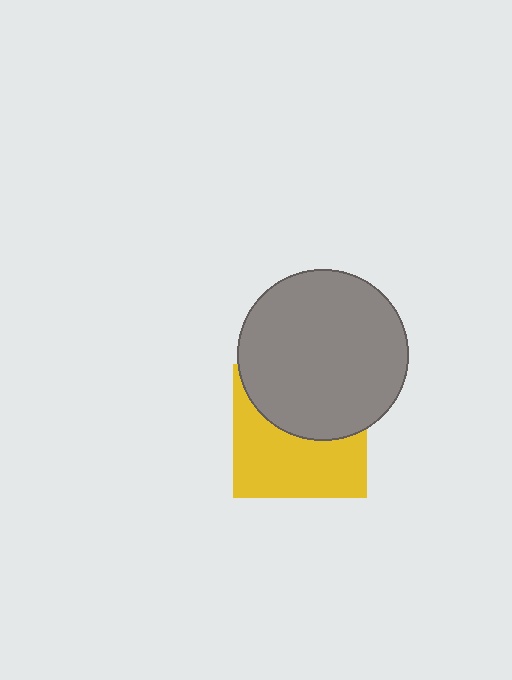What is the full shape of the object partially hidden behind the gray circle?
The partially hidden object is a yellow square.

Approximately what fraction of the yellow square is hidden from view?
Roughly 46% of the yellow square is hidden behind the gray circle.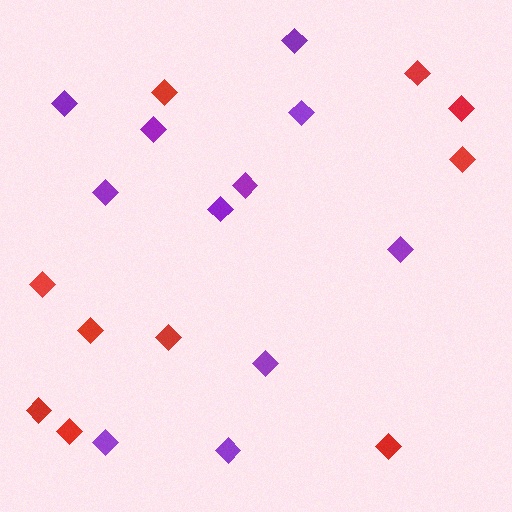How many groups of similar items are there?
There are 2 groups: one group of purple diamonds (11) and one group of red diamonds (10).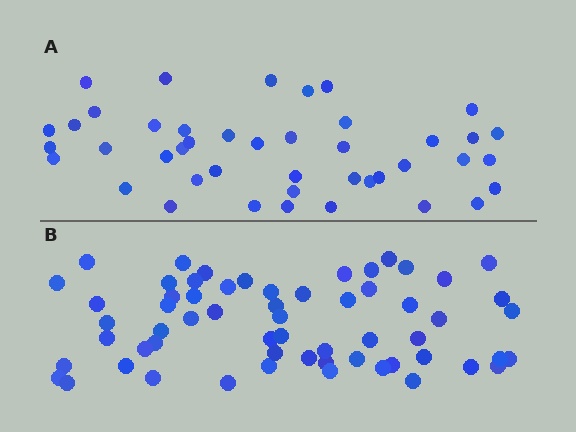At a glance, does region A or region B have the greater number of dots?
Region B (the bottom region) has more dots.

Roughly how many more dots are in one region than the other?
Region B has approximately 15 more dots than region A.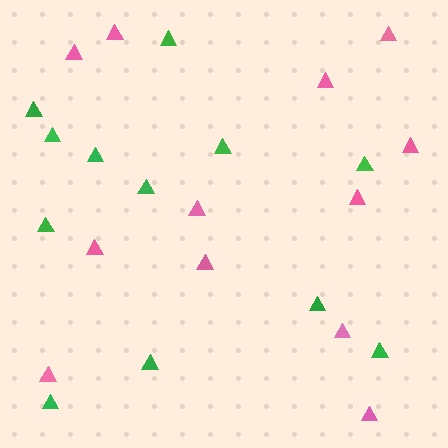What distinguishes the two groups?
There are 2 groups: one group of pink triangles (12) and one group of green triangles (12).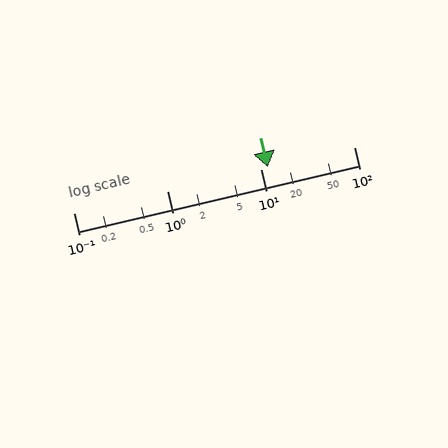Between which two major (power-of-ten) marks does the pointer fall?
The pointer is between 10 and 100.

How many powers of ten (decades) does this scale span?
The scale spans 3 decades, from 0.1 to 100.